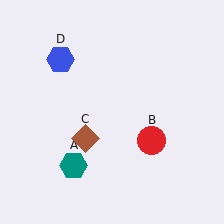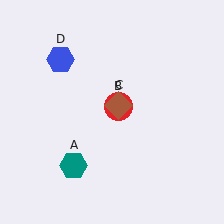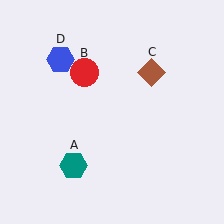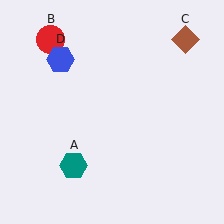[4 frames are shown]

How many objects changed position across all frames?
2 objects changed position: red circle (object B), brown diamond (object C).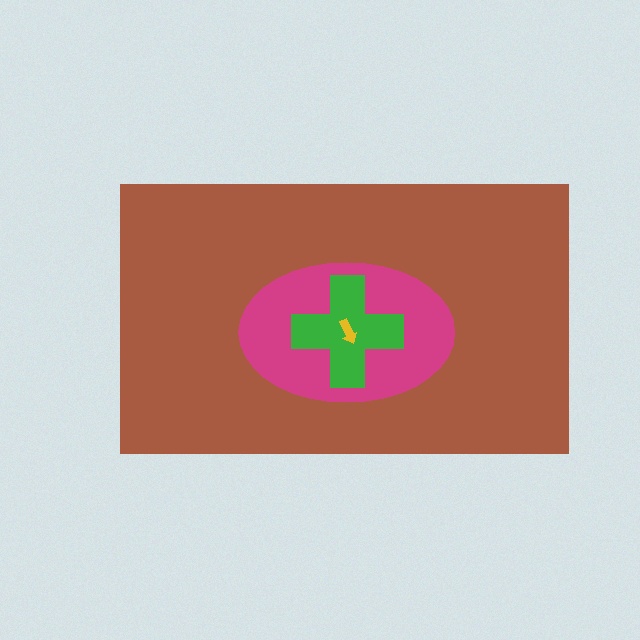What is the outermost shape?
The brown rectangle.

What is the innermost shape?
The yellow arrow.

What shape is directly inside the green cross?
The yellow arrow.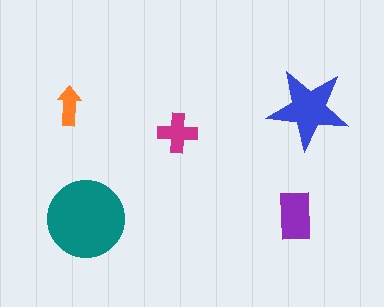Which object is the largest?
The teal circle.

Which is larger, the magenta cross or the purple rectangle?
The purple rectangle.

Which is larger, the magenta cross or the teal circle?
The teal circle.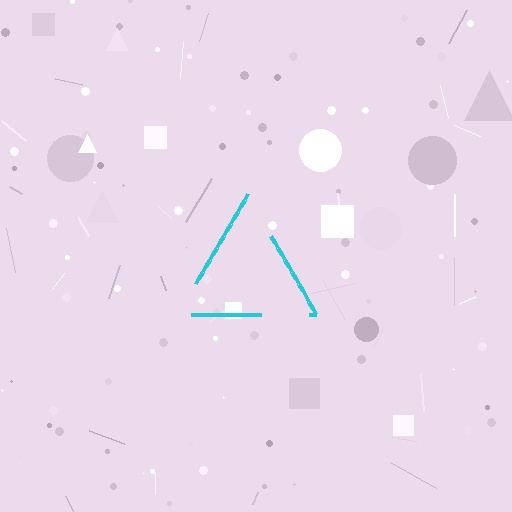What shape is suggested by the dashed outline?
The dashed outline suggests a triangle.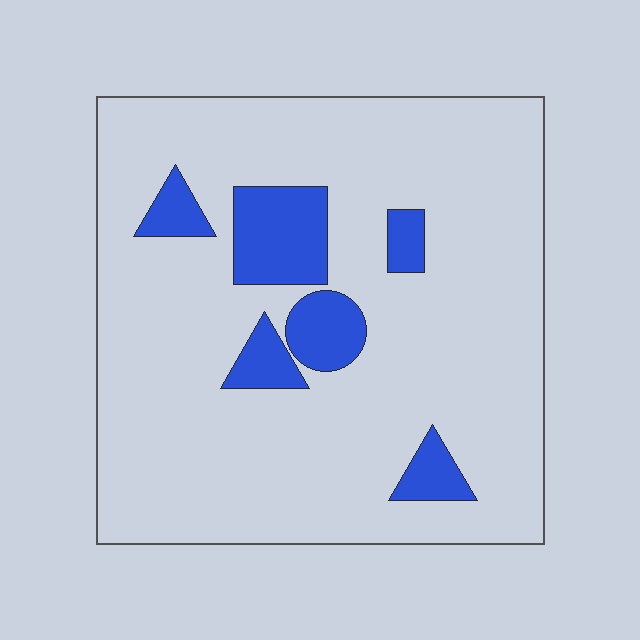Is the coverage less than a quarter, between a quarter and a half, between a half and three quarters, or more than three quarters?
Less than a quarter.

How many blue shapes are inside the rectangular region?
6.